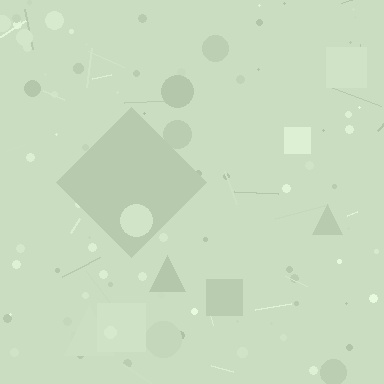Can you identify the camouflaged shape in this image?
The camouflaged shape is a diamond.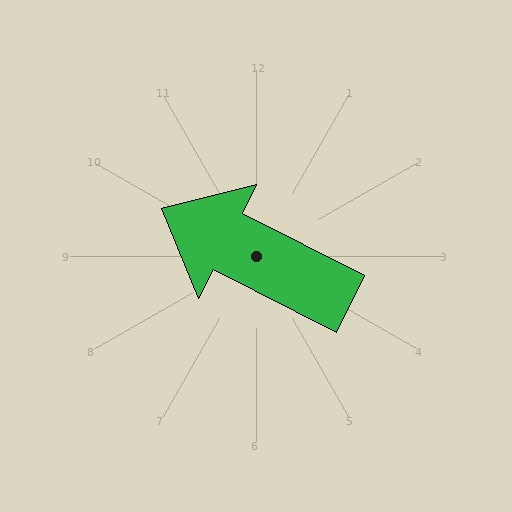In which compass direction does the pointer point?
Northwest.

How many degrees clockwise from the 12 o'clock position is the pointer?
Approximately 297 degrees.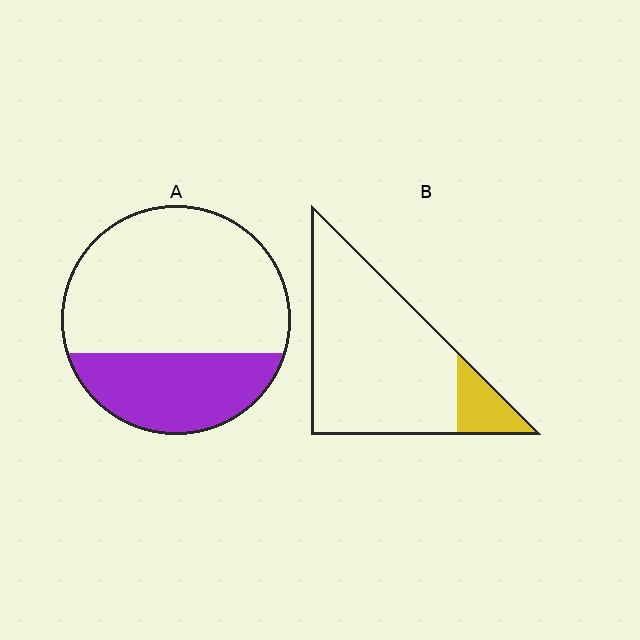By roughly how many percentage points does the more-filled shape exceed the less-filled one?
By roughly 20 percentage points (A over B).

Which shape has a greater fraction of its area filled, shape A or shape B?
Shape A.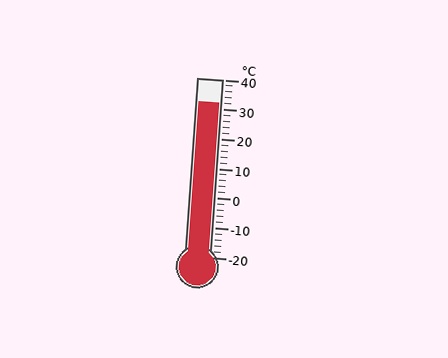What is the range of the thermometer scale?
The thermometer scale ranges from -20°C to 40°C.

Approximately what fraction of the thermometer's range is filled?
The thermometer is filled to approximately 85% of its range.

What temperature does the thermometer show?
The thermometer shows approximately 32°C.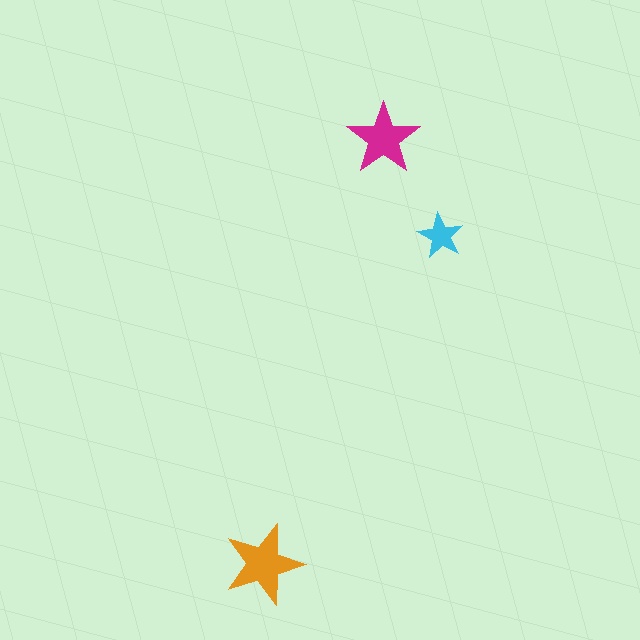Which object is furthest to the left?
The orange star is leftmost.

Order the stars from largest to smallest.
the orange one, the magenta one, the cyan one.